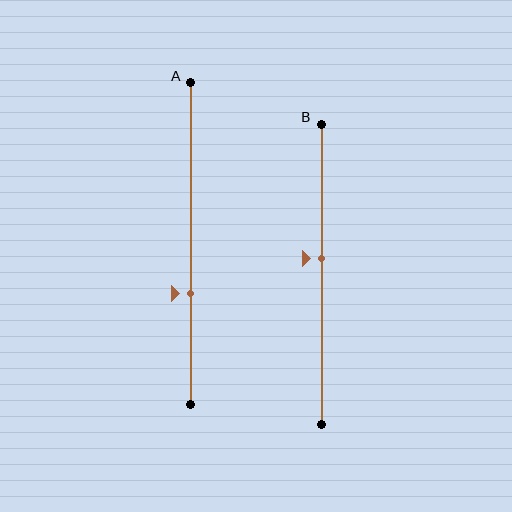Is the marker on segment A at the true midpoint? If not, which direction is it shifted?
No, the marker on segment A is shifted downward by about 16% of the segment length.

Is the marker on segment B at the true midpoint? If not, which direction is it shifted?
No, the marker on segment B is shifted upward by about 5% of the segment length.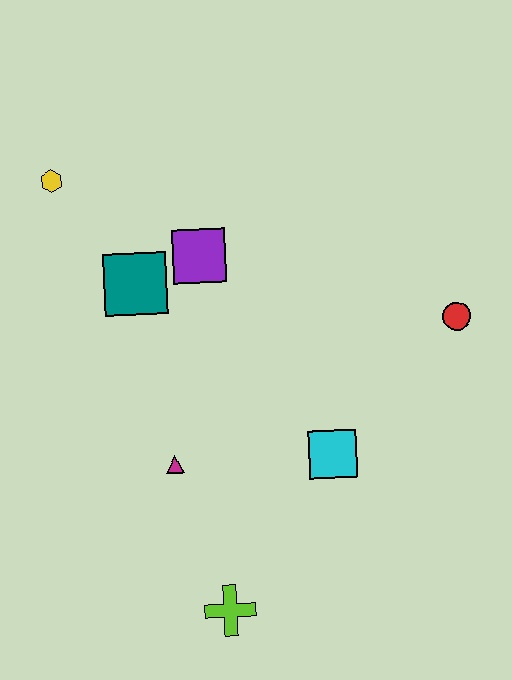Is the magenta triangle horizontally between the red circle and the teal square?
Yes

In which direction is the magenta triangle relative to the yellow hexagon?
The magenta triangle is below the yellow hexagon.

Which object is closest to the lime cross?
The magenta triangle is closest to the lime cross.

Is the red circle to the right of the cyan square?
Yes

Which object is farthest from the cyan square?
The yellow hexagon is farthest from the cyan square.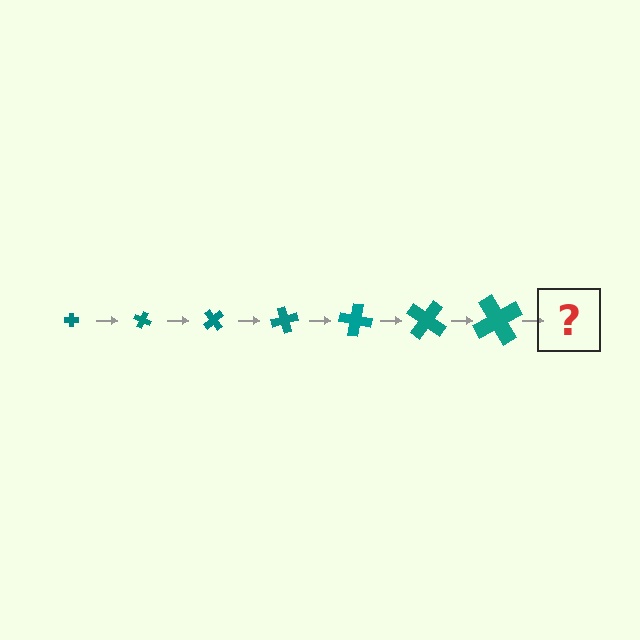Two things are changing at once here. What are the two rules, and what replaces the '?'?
The two rules are that the cross grows larger each step and it rotates 25 degrees each step. The '?' should be a cross, larger than the previous one and rotated 175 degrees from the start.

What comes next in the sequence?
The next element should be a cross, larger than the previous one and rotated 175 degrees from the start.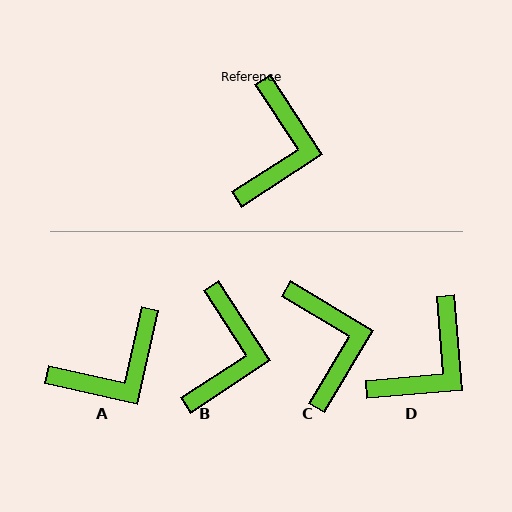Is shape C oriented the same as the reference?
No, it is off by about 26 degrees.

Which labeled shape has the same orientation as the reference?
B.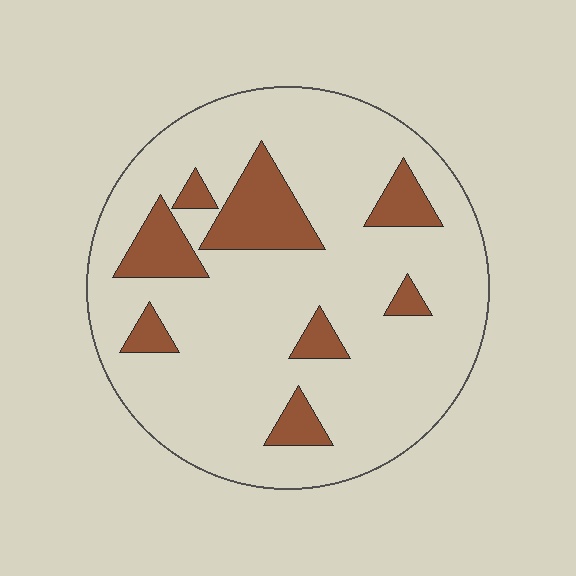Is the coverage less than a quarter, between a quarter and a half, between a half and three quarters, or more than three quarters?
Less than a quarter.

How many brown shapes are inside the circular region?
8.